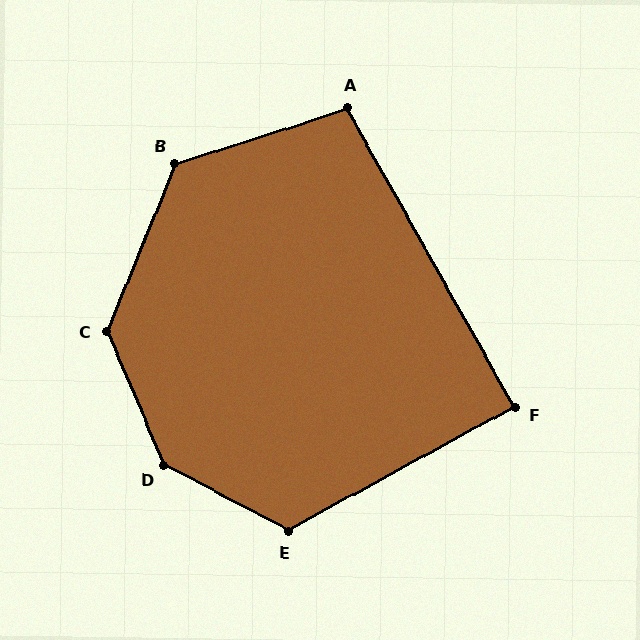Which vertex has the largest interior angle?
D, at approximately 141 degrees.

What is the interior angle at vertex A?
Approximately 102 degrees (obtuse).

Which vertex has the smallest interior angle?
F, at approximately 89 degrees.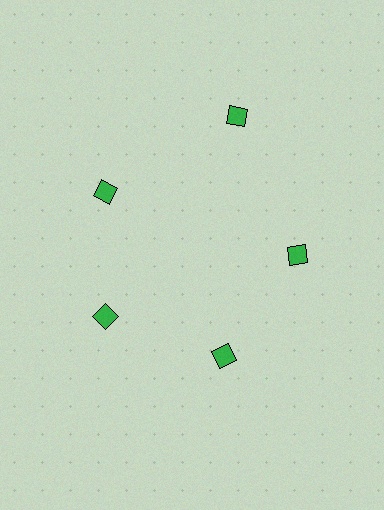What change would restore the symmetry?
The symmetry would be restored by moving it inward, back onto the ring so that all 5 diamonds sit at equal angles and equal distance from the center.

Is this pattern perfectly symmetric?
No. The 5 green diamonds are arranged in a ring, but one element near the 1 o'clock position is pushed outward from the center, breaking the 5-fold rotational symmetry.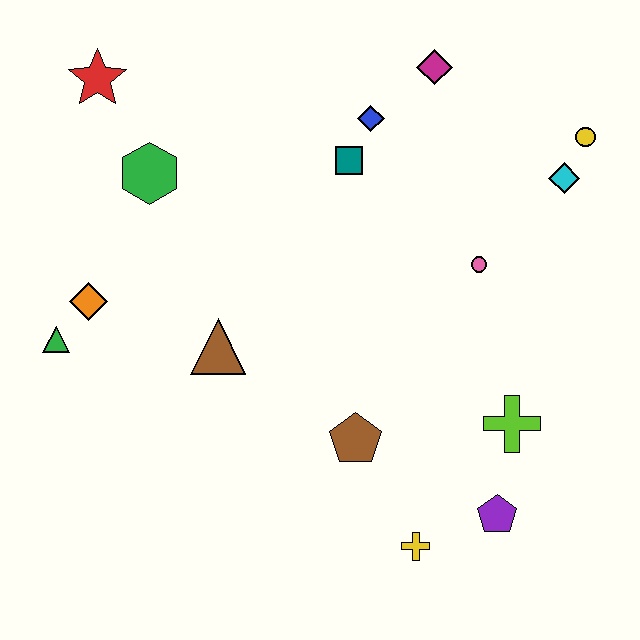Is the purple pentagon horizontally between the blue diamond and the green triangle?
No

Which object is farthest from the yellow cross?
The red star is farthest from the yellow cross.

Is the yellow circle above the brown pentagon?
Yes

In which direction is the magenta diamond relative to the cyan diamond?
The magenta diamond is to the left of the cyan diamond.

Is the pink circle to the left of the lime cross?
Yes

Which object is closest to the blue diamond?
The teal square is closest to the blue diamond.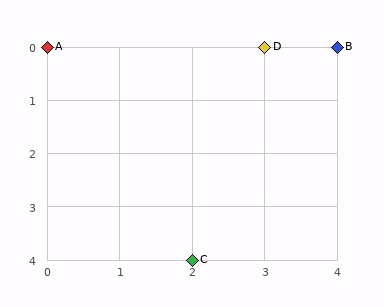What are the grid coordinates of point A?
Point A is at grid coordinates (0, 0).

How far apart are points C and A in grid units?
Points C and A are 2 columns and 4 rows apart (about 4.5 grid units diagonally).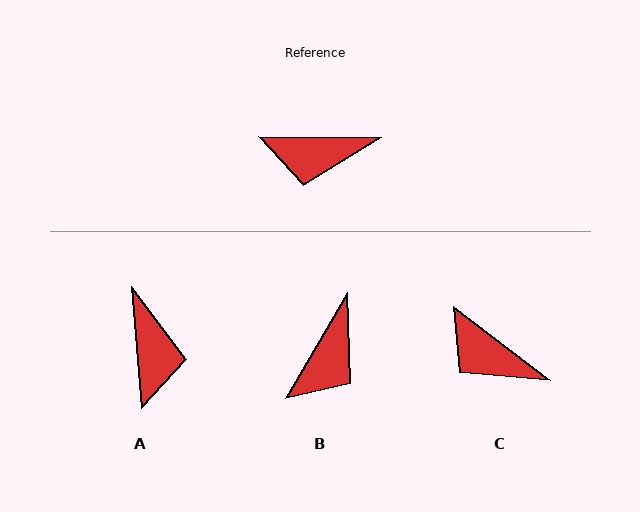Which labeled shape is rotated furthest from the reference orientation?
A, about 95 degrees away.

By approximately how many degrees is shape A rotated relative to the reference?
Approximately 95 degrees counter-clockwise.